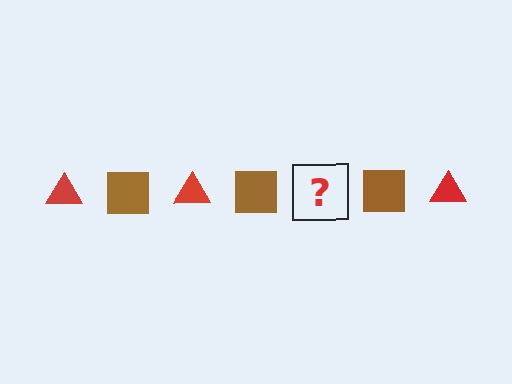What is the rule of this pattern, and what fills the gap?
The rule is that the pattern alternates between red triangle and brown square. The gap should be filled with a red triangle.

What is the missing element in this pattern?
The missing element is a red triangle.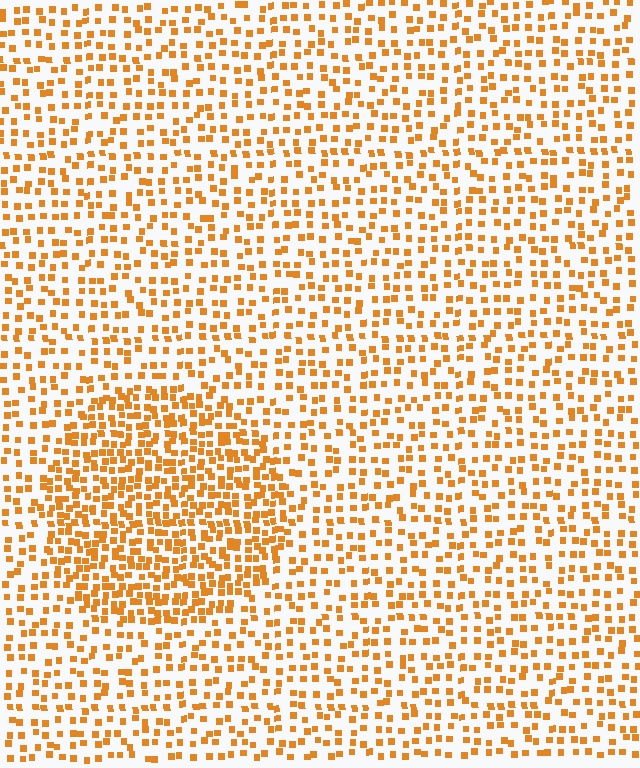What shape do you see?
I see a circle.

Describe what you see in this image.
The image contains small orange elements arranged at two different densities. A circle-shaped region is visible where the elements are more densely packed than the surrounding area.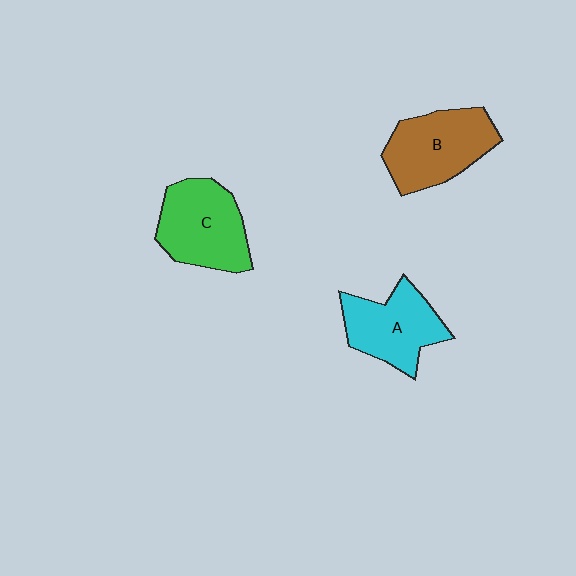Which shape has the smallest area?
Shape A (cyan).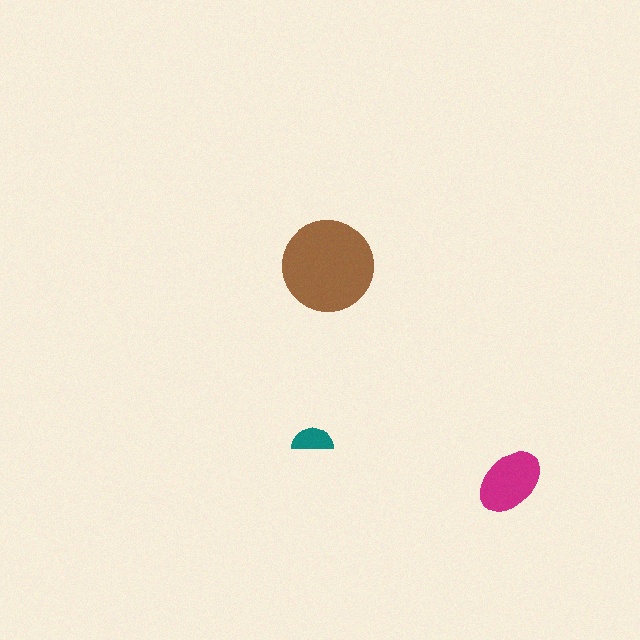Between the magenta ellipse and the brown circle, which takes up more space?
The brown circle.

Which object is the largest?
The brown circle.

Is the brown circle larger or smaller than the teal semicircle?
Larger.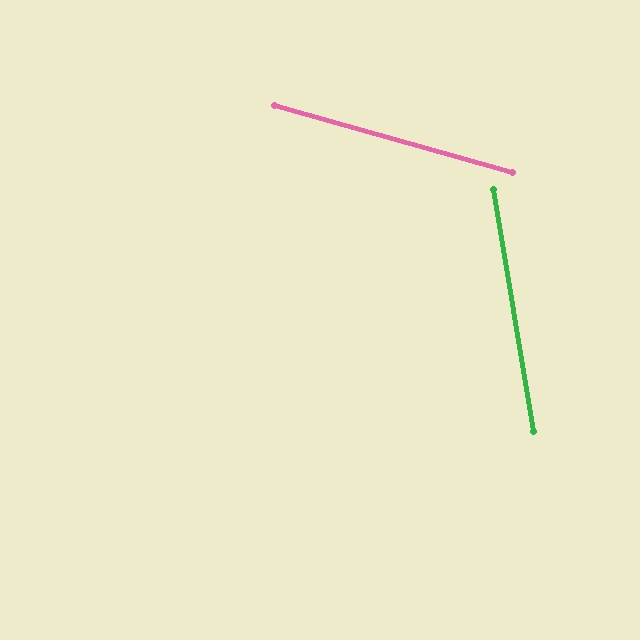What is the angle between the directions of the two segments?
Approximately 65 degrees.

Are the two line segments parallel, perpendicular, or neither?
Neither parallel nor perpendicular — they differ by about 65°.